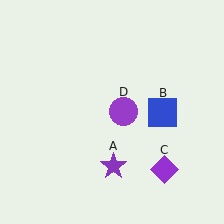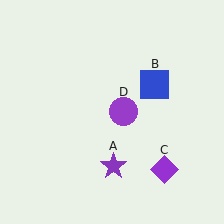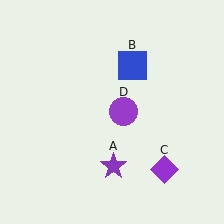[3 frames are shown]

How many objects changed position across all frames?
1 object changed position: blue square (object B).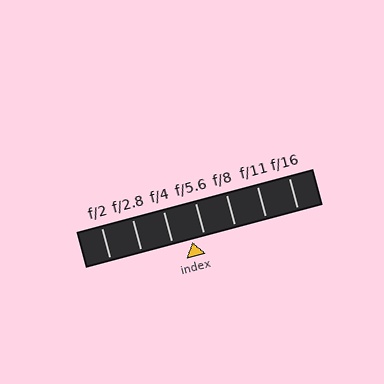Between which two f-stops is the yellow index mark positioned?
The index mark is between f/4 and f/5.6.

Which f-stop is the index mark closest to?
The index mark is closest to f/5.6.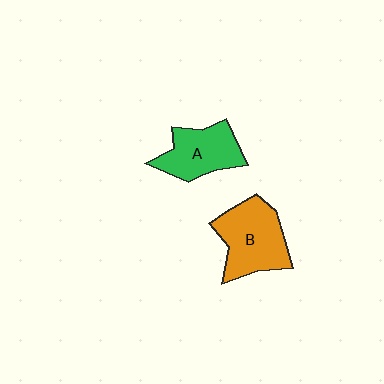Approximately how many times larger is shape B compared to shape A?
Approximately 1.3 times.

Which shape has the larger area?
Shape B (orange).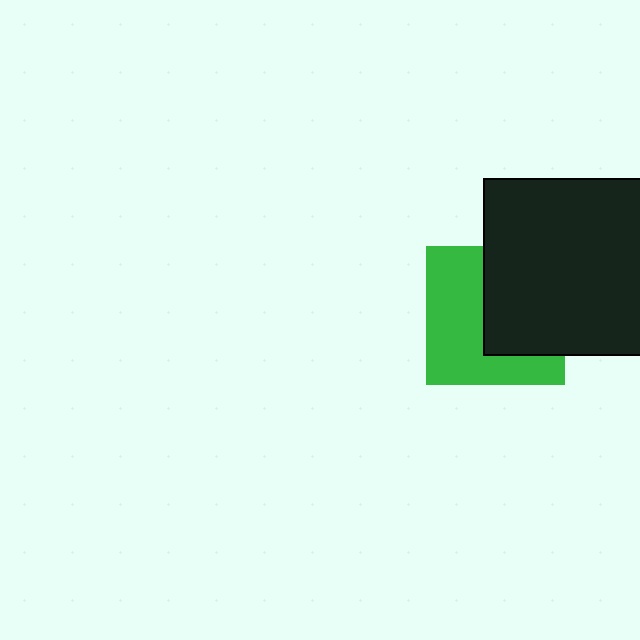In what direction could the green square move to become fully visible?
The green square could move left. That would shift it out from behind the black square entirely.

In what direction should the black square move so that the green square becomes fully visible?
The black square should move right. That is the shortest direction to clear the overlap and leave the green square fully visible.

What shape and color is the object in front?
The object in front is a black square.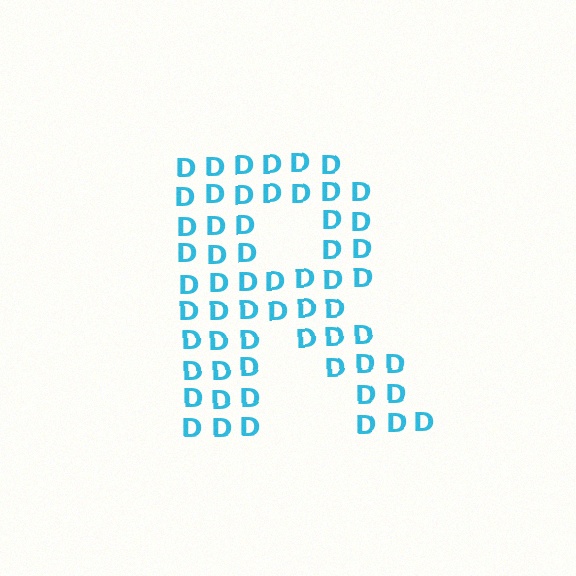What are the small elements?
The small elements are letter D's.